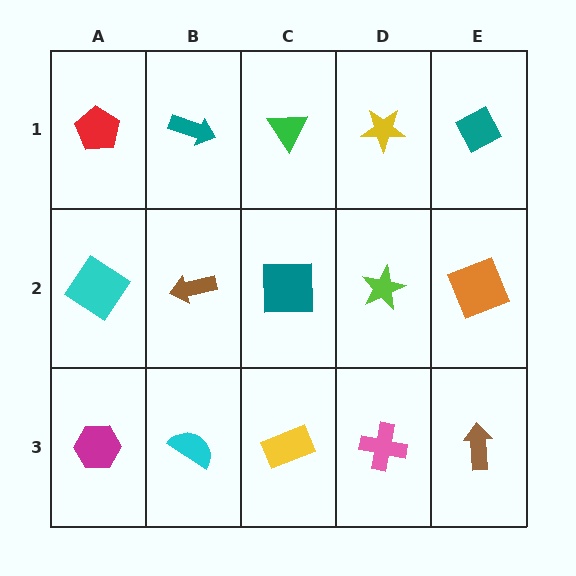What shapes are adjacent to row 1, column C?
A teal square (row 2, column C), a teal arrow (row 1, column B), a yellow star (row 1, column D).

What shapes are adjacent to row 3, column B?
A brown arrow (row 2, column B), a magenta hexagon (row 3, column A), a yellow rectangle (row 3, column C).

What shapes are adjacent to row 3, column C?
A teal square (row 2, column C), a cyan semicircle (row 3, column B), a pink cross (row 3, column D).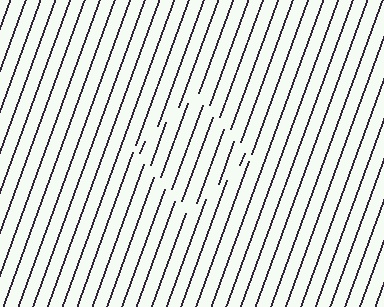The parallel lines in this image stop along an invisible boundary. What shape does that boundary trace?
An illusory square. The interior of the shape contains the same grating, shifted by half a period — the contour is defined by the phase discontinuity where line-ends from the inner and outer gratings abut.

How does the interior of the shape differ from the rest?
The interior of the shape contains the same grating, shifted by half a period — the contour is defined by the phase discontinuity where line-ends from the inner and outer gratings abut.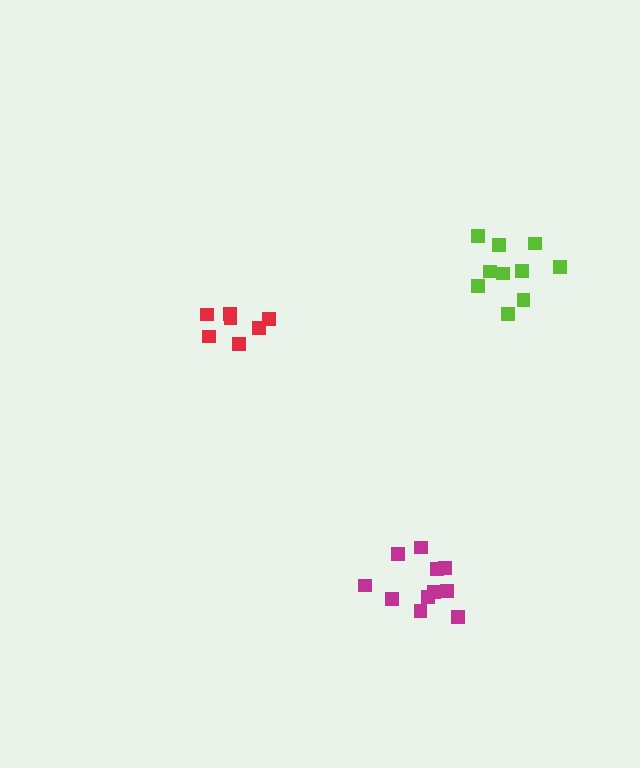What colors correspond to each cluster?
The clusters are colored: lime, magenta, red.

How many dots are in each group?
Group 1: 10 dots, Group 2: 11 dots, Group 3: 7 dots (28 total).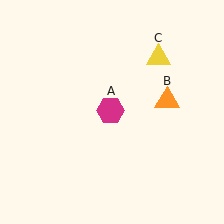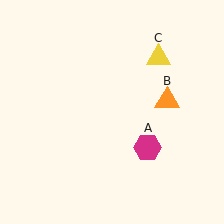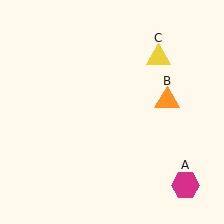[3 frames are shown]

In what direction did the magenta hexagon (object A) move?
The magenta hexagon (object A) moved down and to the right.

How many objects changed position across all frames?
1 object changed position: magenta hexagon (object A).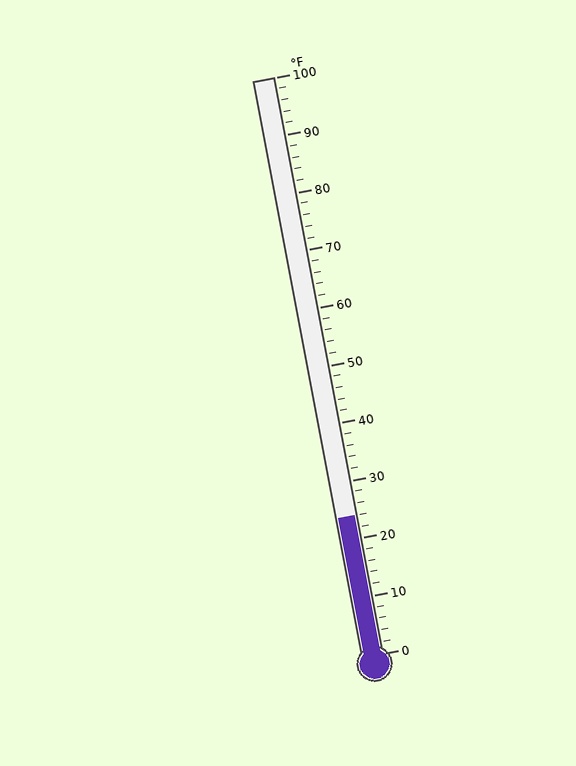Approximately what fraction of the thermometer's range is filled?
The thermometer is filled to approximately 25% of its range.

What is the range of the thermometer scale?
The thermometer scale ranges from 0°F to 100°F.